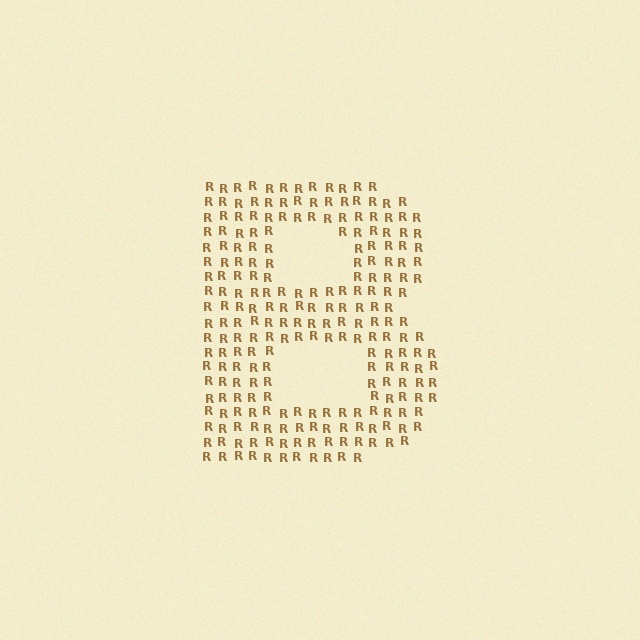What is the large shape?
The large shape is the letter B.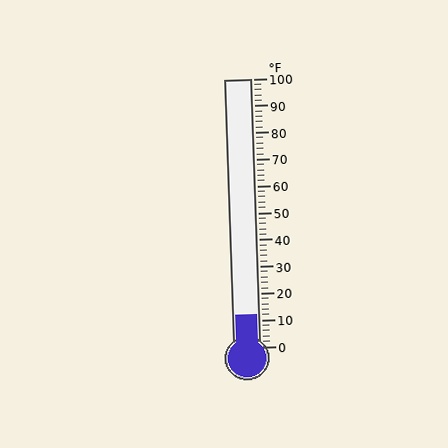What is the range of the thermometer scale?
The thermometer scale ranges from 0°F to 100°F.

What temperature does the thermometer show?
The thermometer shows approximately 12°F.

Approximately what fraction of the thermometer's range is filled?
The thermometer is filled to approximately 10% of its range.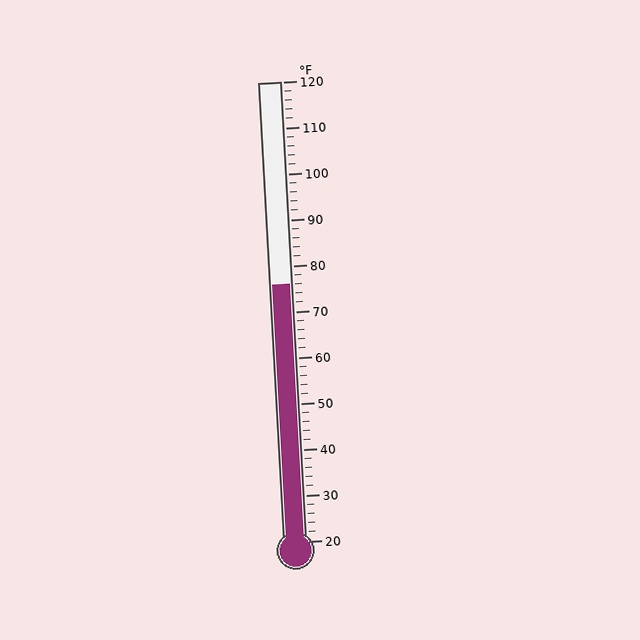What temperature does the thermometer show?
The thermometer shows approximately 76°F.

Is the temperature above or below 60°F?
The temperature is above 60°F.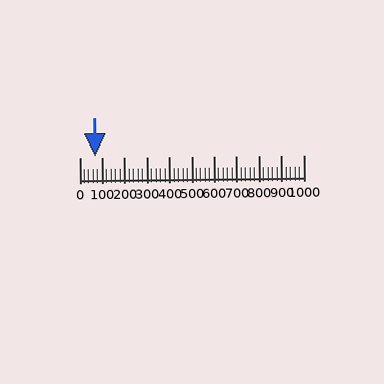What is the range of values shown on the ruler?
The ruler shows values from 0 to 1000.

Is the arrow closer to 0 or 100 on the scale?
The arrow is closer to 100.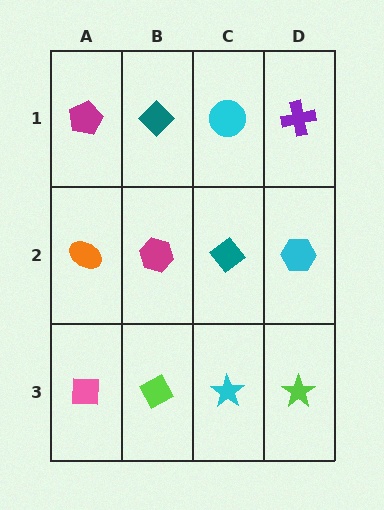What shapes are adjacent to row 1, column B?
A magenta hexagon (row 2, column B), a magenta pentagon (row 1, column A), a cyan circle (row 1, column C).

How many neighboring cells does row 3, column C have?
3.